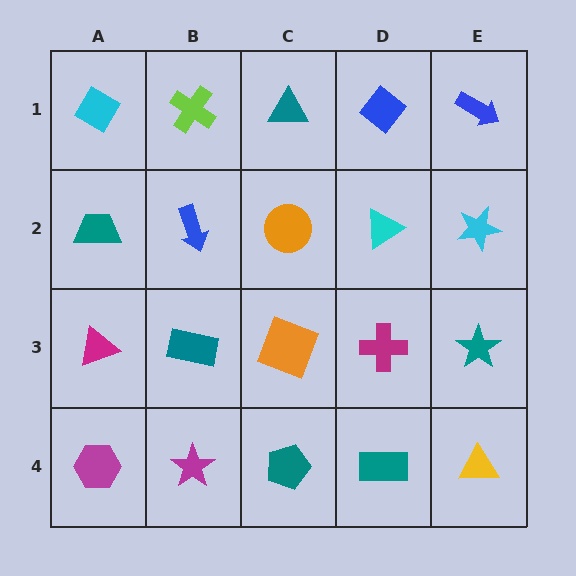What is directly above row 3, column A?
A teal trapezoid.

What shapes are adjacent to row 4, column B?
A teal rectangle (row 3, column B), a magenta hexagon (row 4, column A), a teal pentagon (row 4, column C).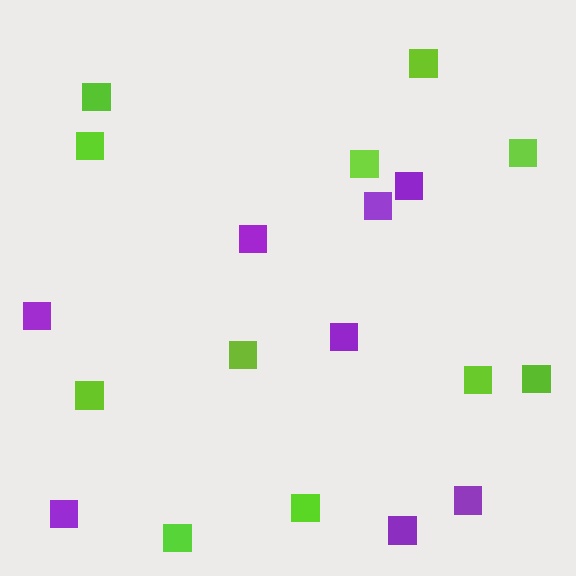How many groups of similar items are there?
There are 2 groups: one group of lime squares (11) and one group of purple squares (8).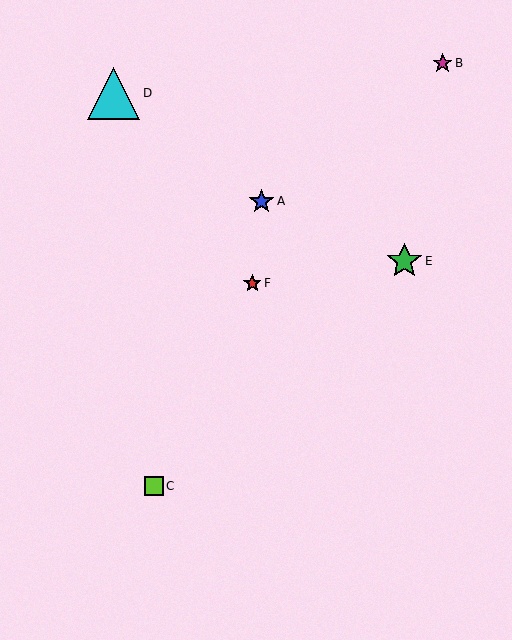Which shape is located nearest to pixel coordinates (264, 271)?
The red star (labeled F) at (252, 283) is nearest to that location.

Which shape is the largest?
The cyan triangle (labeled D) is the largest.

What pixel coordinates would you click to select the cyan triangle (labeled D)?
Click at (114, 93) to select the cyan triangle D.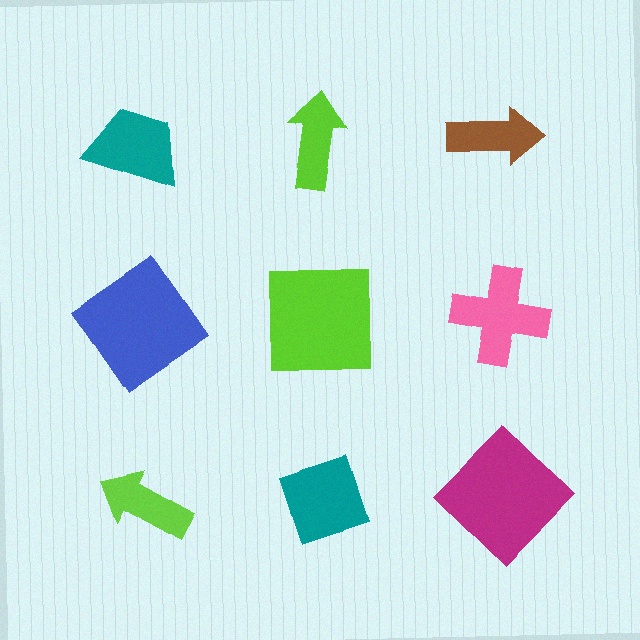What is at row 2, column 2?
A lime square.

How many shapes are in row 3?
3 shapes.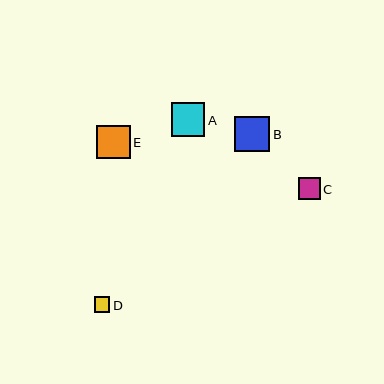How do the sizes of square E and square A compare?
Square E and square A are approximately the same size.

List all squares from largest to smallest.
From largest to smallest: B, E, A, C, D.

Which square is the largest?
Square B is the largest with a size of approximately 35 pixels.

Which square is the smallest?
Square D is the smallest with a size of approximately 15 pixels.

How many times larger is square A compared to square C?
Square A is approximately 1.5 times the size of square C.